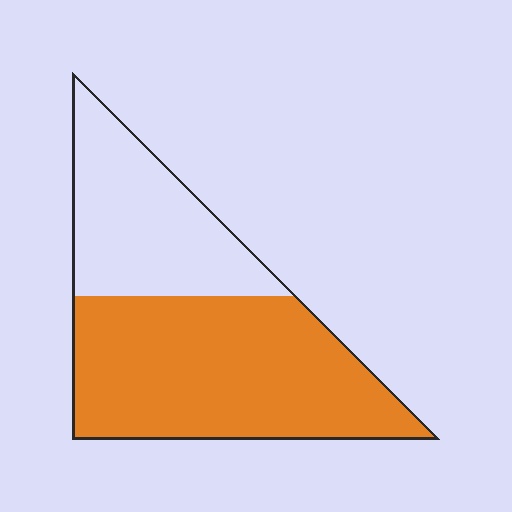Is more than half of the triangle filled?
Yes.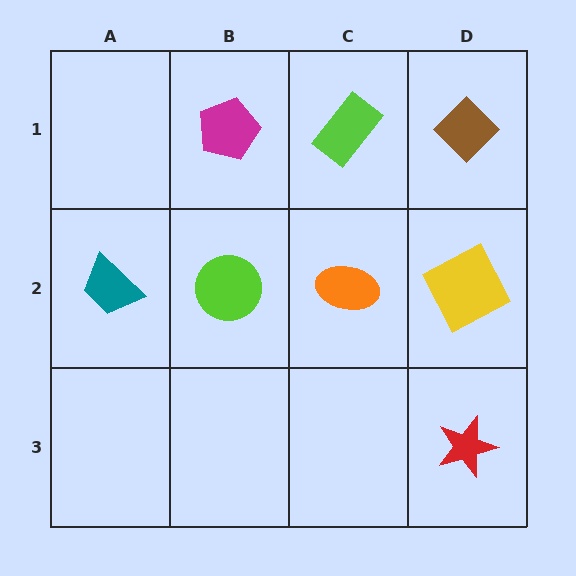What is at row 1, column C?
A lime rectangle.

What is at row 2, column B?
A lime circle.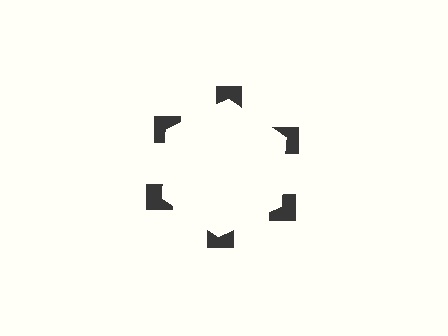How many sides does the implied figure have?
6 sides.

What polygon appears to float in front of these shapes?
An illusory hexagon — its edges are inferred from the aligned wedge cuts in the notched squares, not physically drawn.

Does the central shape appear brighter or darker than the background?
It typically appears slightly brighter than the background, even though no actual brightness change is drawn.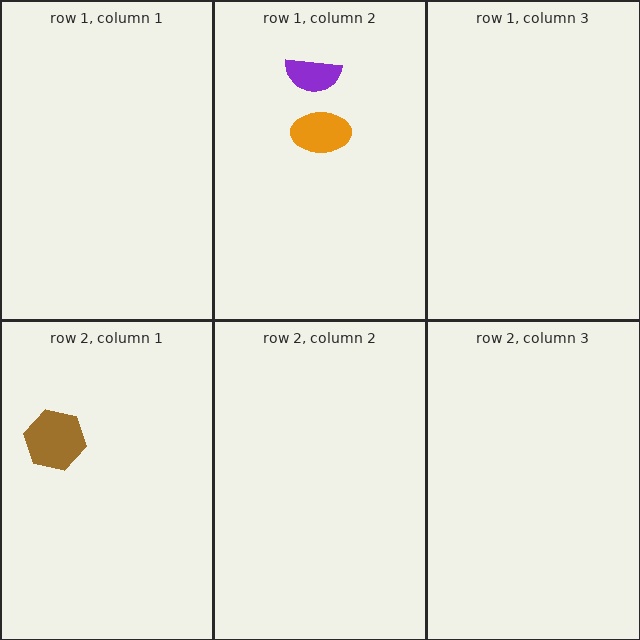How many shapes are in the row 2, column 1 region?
1.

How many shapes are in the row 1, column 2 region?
2.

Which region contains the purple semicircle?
The row 1, column 2 region.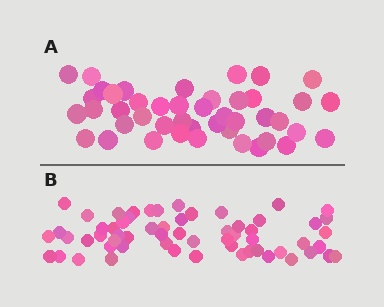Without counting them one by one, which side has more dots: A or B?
Region B (the bottom region) has more dots.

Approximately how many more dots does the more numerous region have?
Region B has approximately 15 more dots than region A.